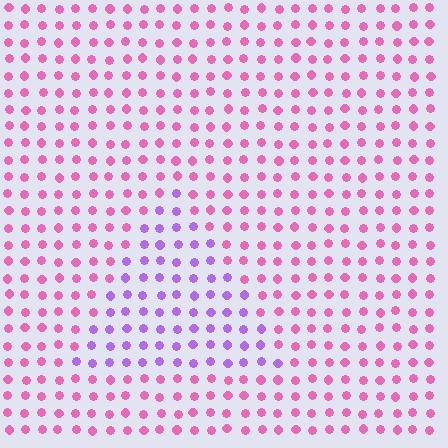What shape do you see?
I see a triangle.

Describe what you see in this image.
The image is filled with small pink elements in a uniform arrangement. A triangle-shaped region is visible where the elements are tinted to a slightly different hue, forming a subtle color boundary.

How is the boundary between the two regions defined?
The boundary is defined purely by a slight shift in hue (about 48 degrees). Spacing, size, and orientation are identical on both sides.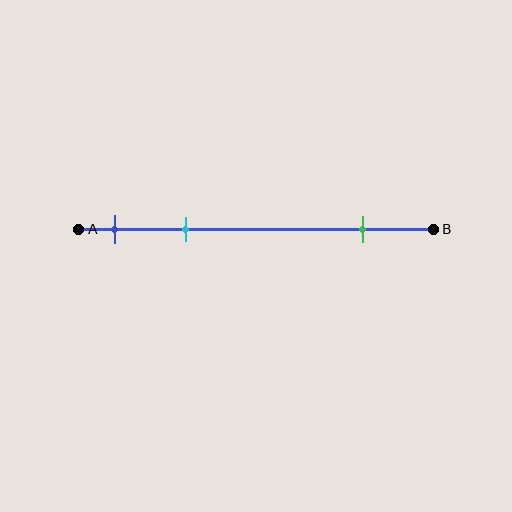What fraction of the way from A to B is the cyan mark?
The cyan mark is approximately 30% (0.3) of the way from A to B.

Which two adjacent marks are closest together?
The blue and cyan marks are the closest adjacent pair.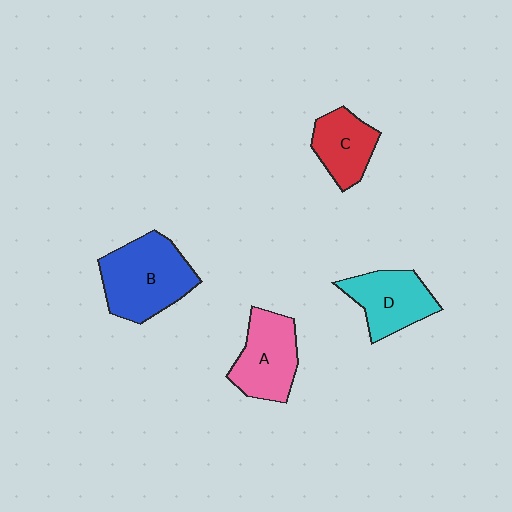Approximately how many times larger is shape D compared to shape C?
Approximately 1.2 times.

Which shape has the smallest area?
Shape C (red).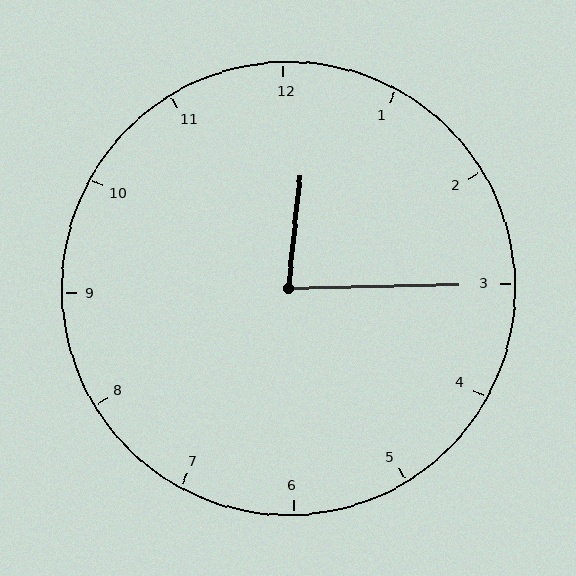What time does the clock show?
12:15.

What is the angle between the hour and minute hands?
Approximately 82 degrees.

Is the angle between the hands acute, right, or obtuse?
It is acute.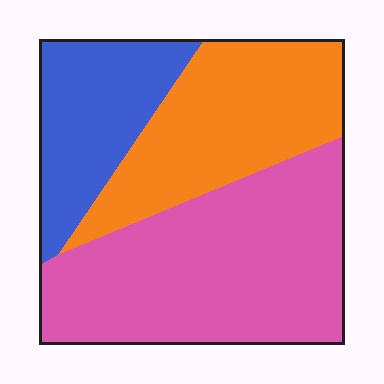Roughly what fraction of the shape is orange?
Orange covers around 30% of the shape.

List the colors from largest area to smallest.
From largest to smallest: pink, orange, blue.